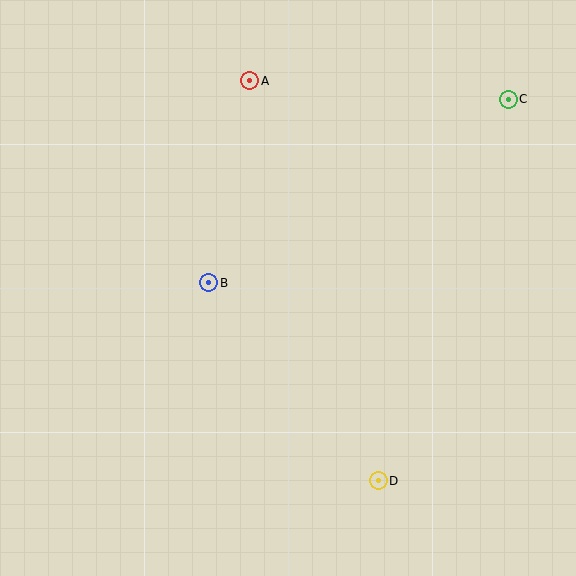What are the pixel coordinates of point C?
Point C is at (508, 99).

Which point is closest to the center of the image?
Point B at (209, 283) is closest to the center.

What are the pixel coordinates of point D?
Point D is at (378, 481).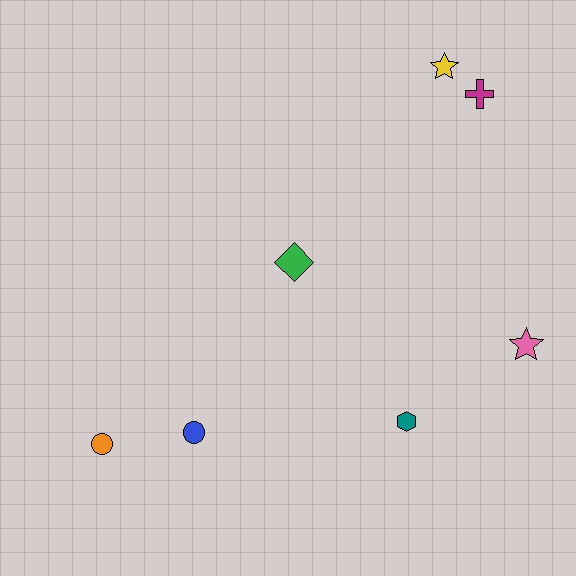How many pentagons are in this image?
There are no pentagons.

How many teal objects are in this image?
There is 1 teal object.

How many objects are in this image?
There are 7 objects.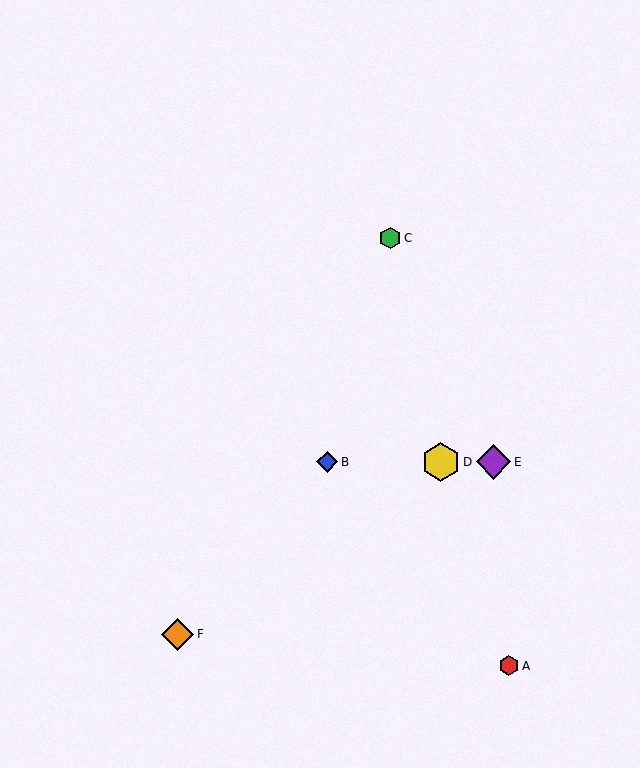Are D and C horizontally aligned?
No, D is at y≈462 and C is at y≈238.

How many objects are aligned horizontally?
3 objects (B, D, E) are aligned horizontally.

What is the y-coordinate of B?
Object B is at y≈462.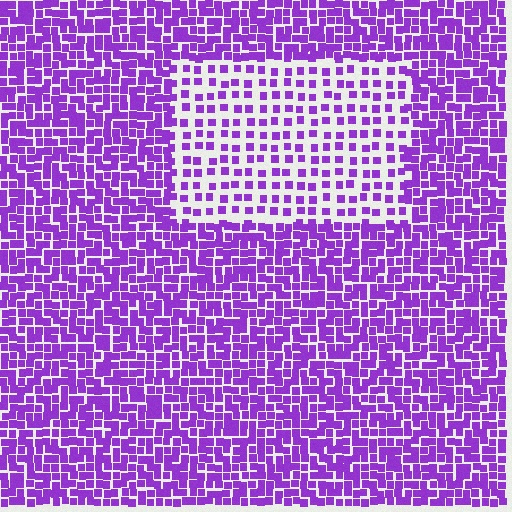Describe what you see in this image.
The image contains small purple elements arranged at two different densities. A rectangle-shaped region is visible where the elements are less densely packed than the surrounding area.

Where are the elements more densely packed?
The elements are more densely packed outside the rectangle boundary.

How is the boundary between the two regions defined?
The boundary is defined by a change in element density (approximately 2.2x ratio). All elements are the same color, size, and shape.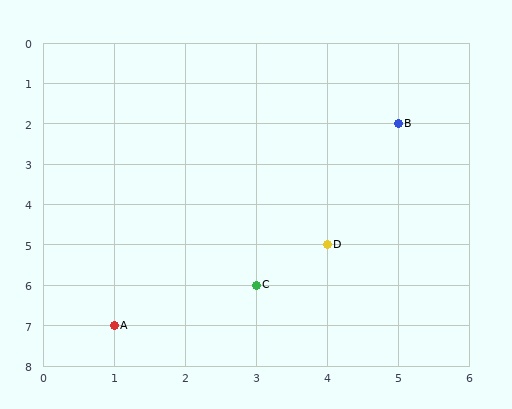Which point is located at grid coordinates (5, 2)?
Point B is at (5, 2).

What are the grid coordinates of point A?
Point A is at grid coordinates (1, 7).